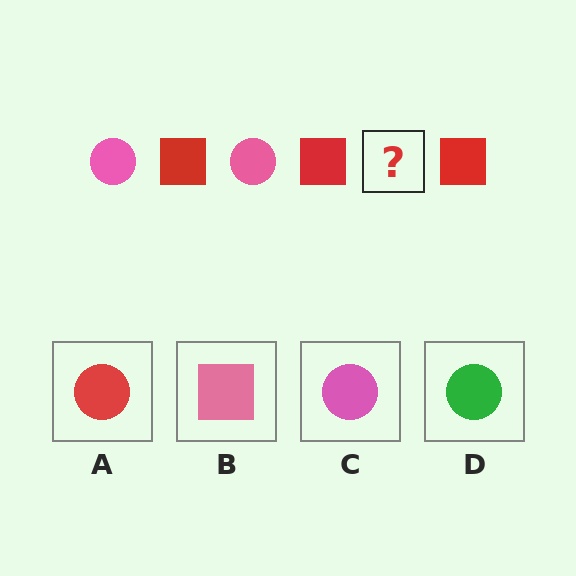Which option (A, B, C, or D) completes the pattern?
C.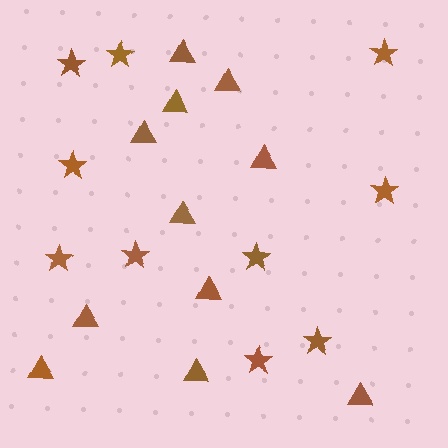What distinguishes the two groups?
There are 2 groups: one group of triangles (11) and one group of stars (10).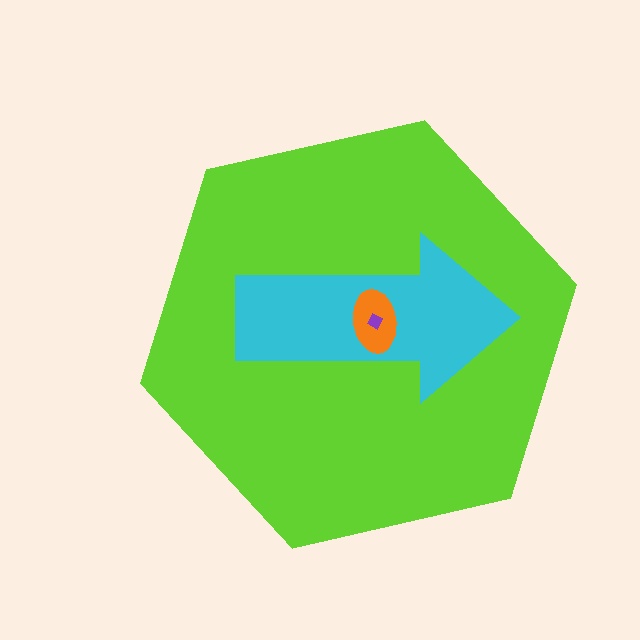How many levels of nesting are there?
4.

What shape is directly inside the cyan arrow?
The orange ellipse.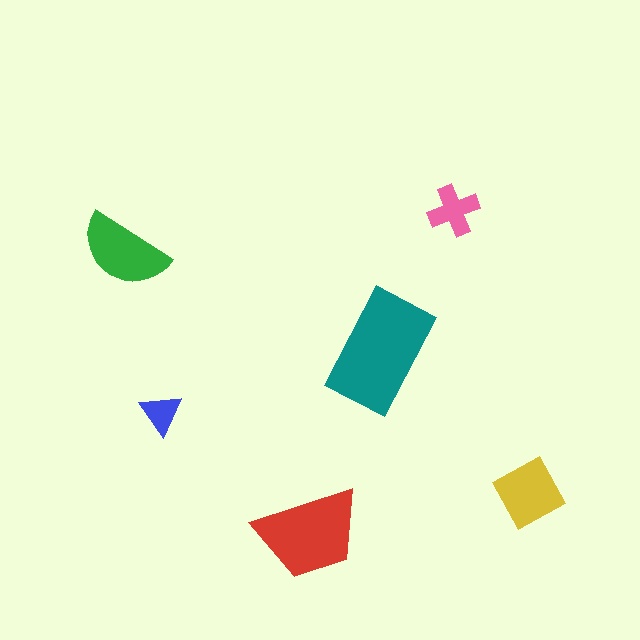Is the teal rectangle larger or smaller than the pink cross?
Larger.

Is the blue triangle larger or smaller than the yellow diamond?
Smaller.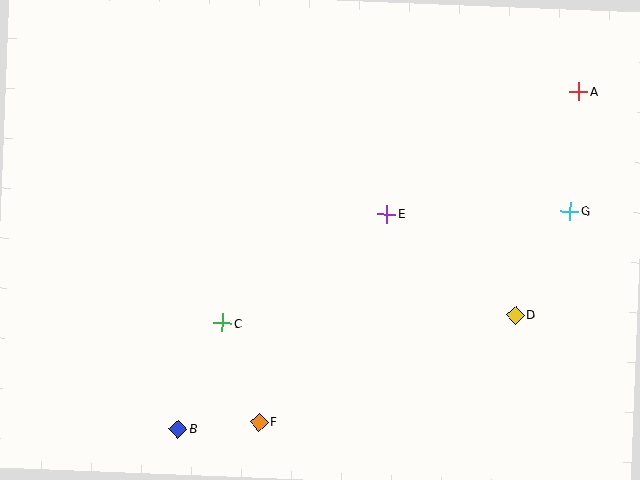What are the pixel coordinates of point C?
Point C is at (222, 323).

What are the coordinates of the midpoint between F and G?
The midpoint between F and G is at (414, 317).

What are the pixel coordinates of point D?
Point D is at (516, 315).